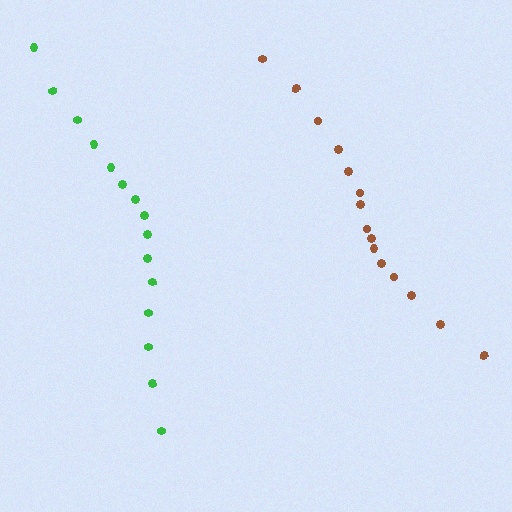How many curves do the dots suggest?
There are 2 distinct paths.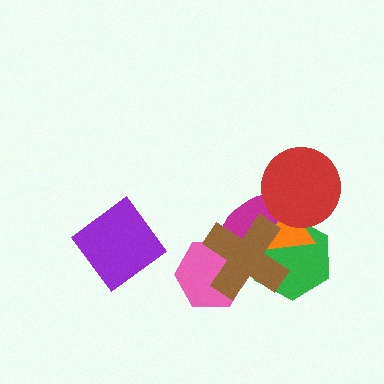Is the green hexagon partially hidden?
Yes, it is partially covered by another shape.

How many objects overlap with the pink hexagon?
2 objects overlap with the pink hexagon.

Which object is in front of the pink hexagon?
The brown cross is in front of the pink hexagon.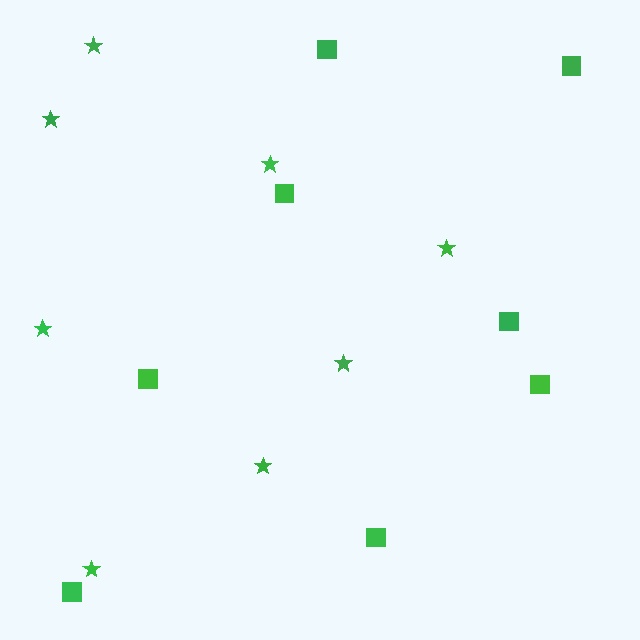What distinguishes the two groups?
There are 2 groups: one group of squares (8) and one group of stars (8).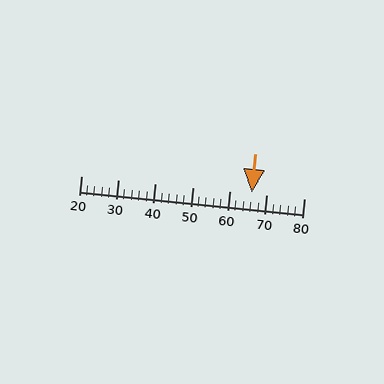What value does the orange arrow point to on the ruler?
The orange arrow points to approximately 66.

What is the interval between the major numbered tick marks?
The major tick marks are spaced 10 units apart.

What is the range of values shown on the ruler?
The ruler shows values from 20 to 80.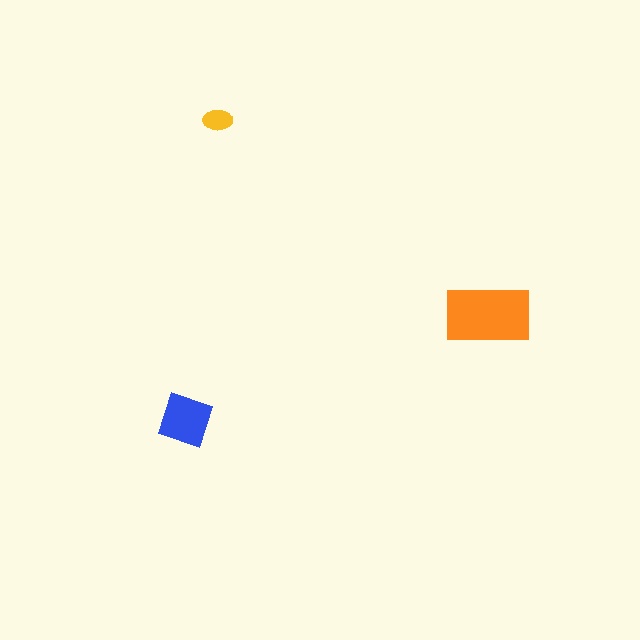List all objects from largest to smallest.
The orange rectangle, the blue square, the yellow ellipse.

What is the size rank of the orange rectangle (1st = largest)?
1st.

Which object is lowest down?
The blue square is bottommost.